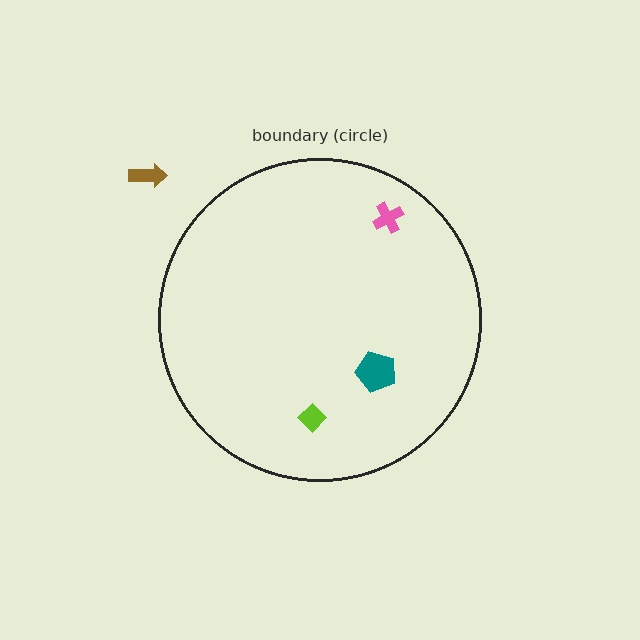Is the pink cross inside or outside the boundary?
Inside.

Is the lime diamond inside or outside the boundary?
Inside.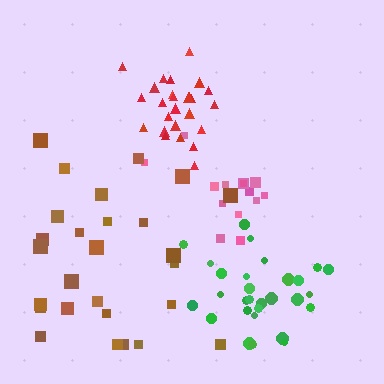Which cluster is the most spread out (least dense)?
Brown.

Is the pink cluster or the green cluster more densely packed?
Green.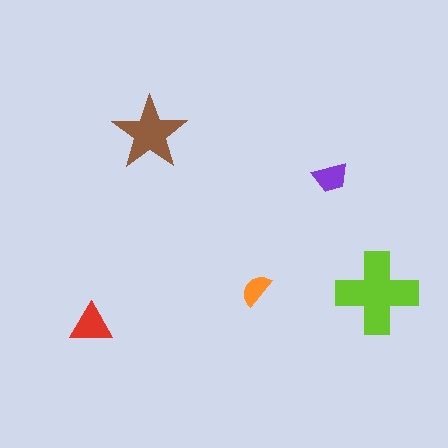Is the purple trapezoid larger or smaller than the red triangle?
Smaller.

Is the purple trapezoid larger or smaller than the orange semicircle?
Larger.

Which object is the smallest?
The orange semicircle.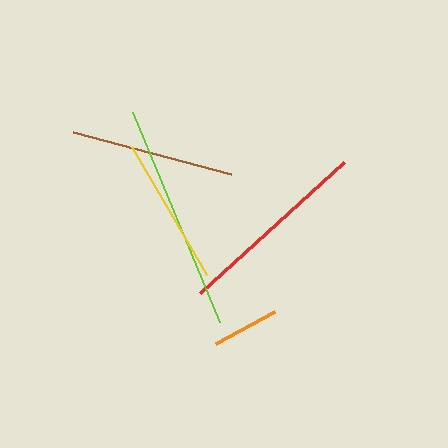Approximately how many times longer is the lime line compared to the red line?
The lime line is approximately 1.2 times the length of the red line.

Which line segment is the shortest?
The orange line is the shortest at approximately 67 pixels.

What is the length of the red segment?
The red segment is approximately 194 pixels long.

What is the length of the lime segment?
The lime segment is approximately 228 pixels long.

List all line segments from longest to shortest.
From longest to shortest: lime, red, brown, yellow, orange.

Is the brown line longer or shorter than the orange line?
The brown line is longer than the orange line.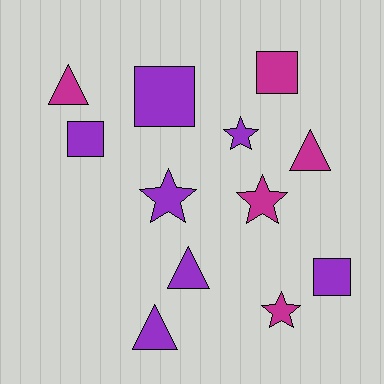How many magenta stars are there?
There are 2 magenta stars.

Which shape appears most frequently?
Triangle, with 4 objects.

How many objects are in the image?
There are 12 objects.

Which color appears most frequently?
Purple, with 7 objects.